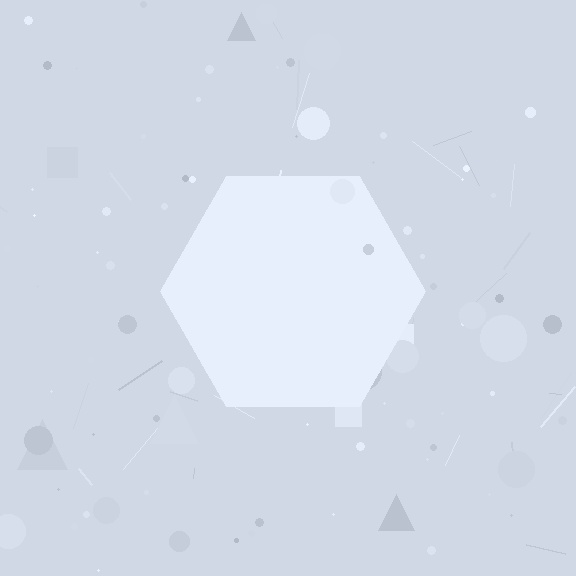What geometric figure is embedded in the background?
A hexagon is embedded in the background.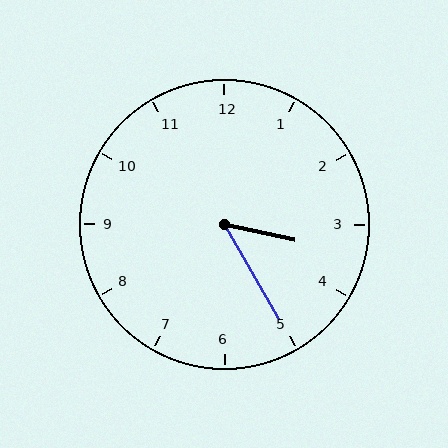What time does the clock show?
3:25.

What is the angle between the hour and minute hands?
Approximately 48 degrees.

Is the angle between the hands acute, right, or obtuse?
It is acute.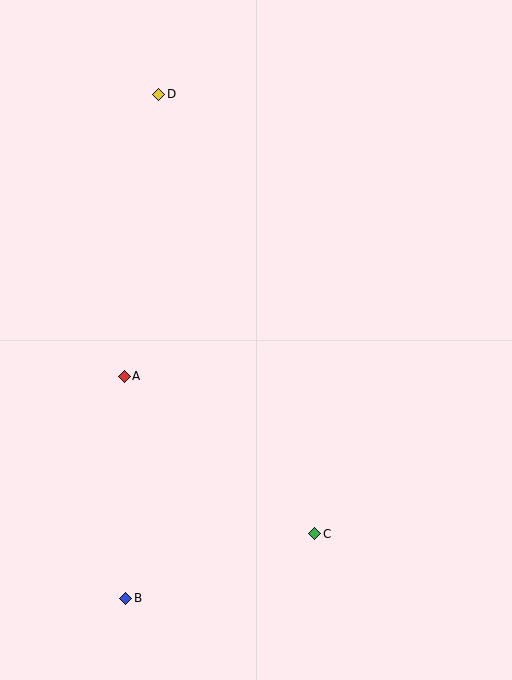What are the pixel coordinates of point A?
Point A is at (124, 376).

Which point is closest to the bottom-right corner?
Point C is closest to the bottom-right corner.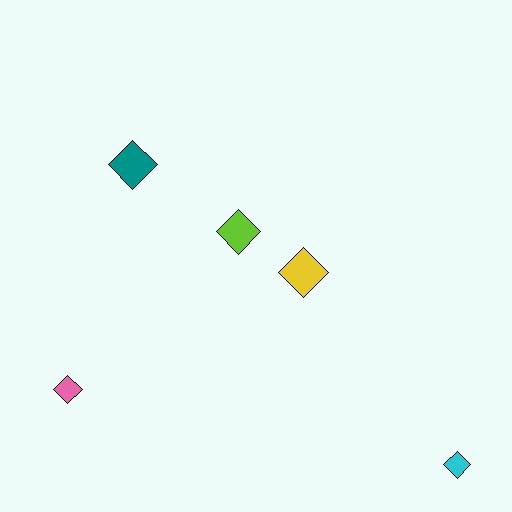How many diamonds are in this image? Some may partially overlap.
There are 5 diamonds.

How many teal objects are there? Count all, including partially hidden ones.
There is 1 teal object.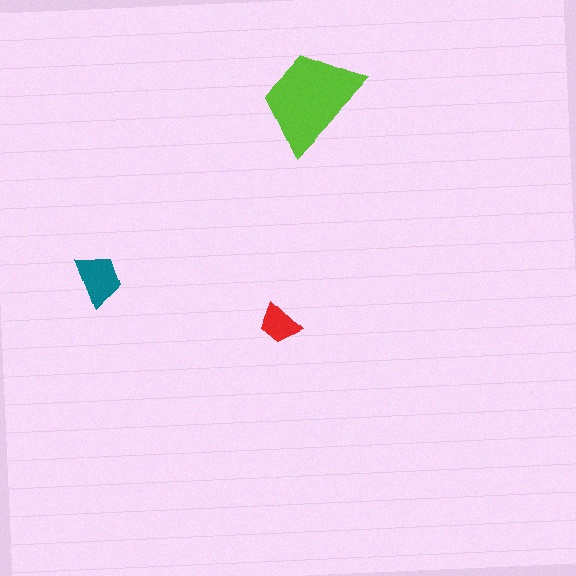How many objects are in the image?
There are 3 objects in the image.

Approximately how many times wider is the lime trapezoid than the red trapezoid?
About 2.5 times wider.